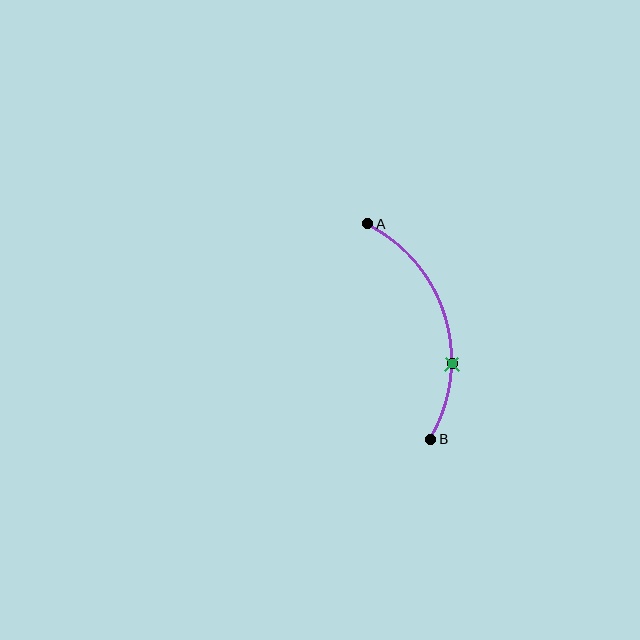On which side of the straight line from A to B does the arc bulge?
The arc bulges to the right of the straight line connecting A and B.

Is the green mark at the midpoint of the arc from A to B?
No. The green mark lies on the arc but is closer to endpoint B. The arc midpoint would be at the point on the curve equidistant along the arc from both A and B.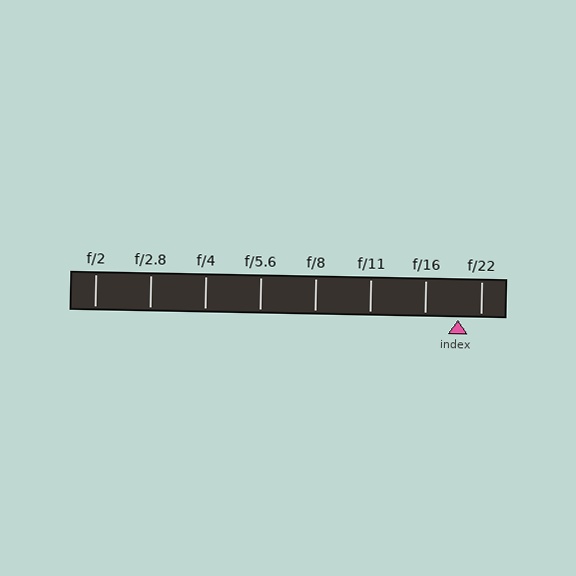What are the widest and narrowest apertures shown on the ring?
The widest aperture shown is f/2 and the narrowest is f/22.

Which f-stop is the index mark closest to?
The index mark is closest to f/22.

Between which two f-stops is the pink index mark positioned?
The index mark is between f/16 and f/22.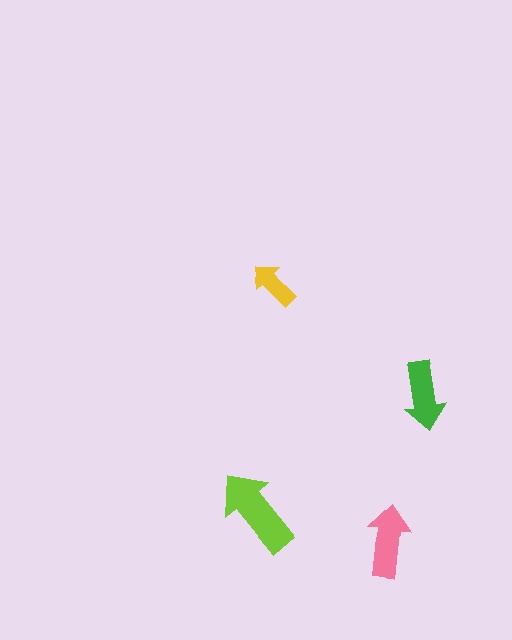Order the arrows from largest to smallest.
the lime one, the pink one, the green one, the yellow one.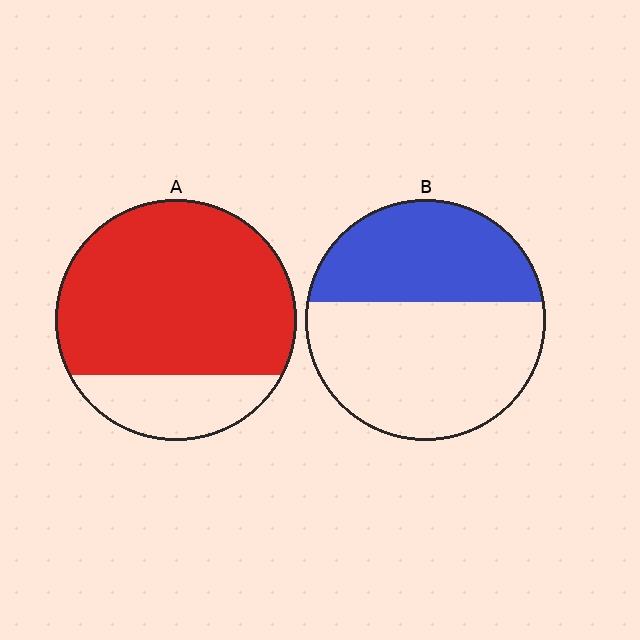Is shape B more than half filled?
No.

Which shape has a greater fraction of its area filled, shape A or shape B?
Shape A.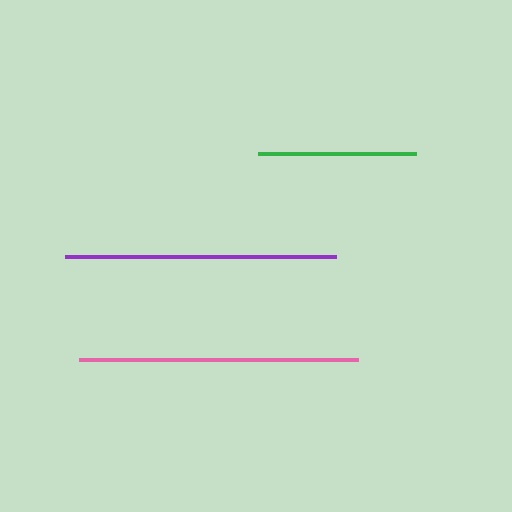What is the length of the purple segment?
The purple segment is approximately 271 pixels long.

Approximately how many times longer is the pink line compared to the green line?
The pink line is approximately 1.8 times the length of the green line.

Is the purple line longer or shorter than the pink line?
The pink line is longer than the purple line.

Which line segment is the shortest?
The green line is the shortest at approximately 159 pixels.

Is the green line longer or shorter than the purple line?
The purple line is longer than the green line.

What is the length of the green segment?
The green segment is approximately 159 pixels long.